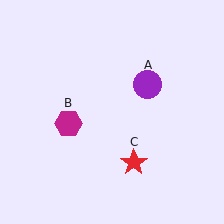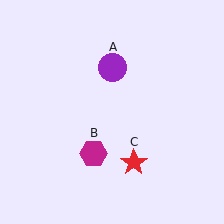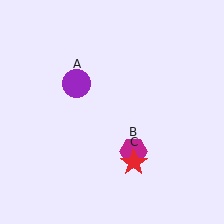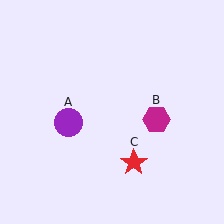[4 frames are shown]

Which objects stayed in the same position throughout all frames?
Red star (object C) remained stationary.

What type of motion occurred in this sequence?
The purple circle (object A), magenta hexagon (object B) rotated counterclockwise around the center of the scene.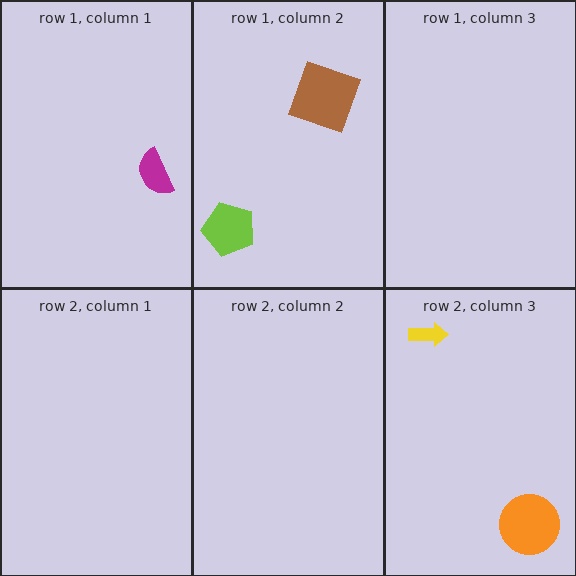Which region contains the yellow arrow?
The row 2, column 3 region.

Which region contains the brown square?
The row 1, column 2 region.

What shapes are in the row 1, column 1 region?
The magenta semicircle.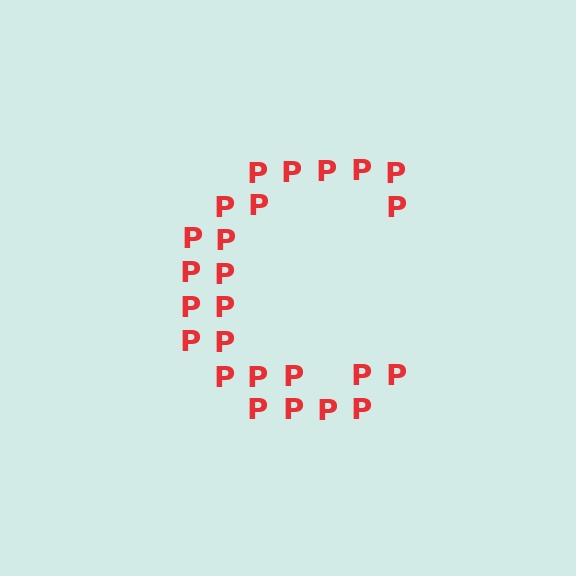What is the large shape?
The large shape is the letter C.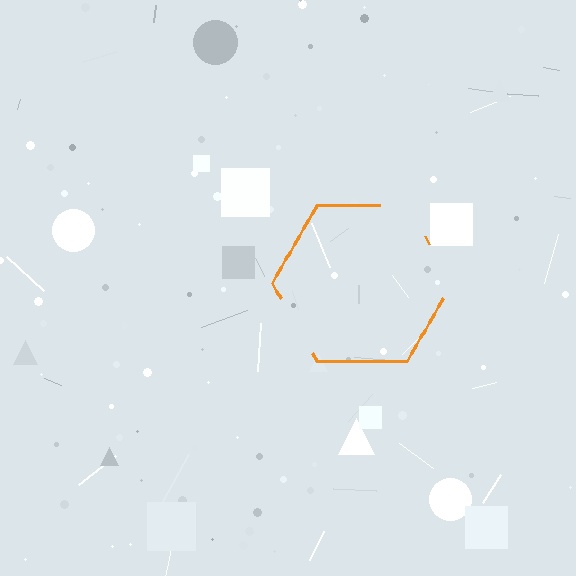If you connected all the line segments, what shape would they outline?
They would outline a hexagon.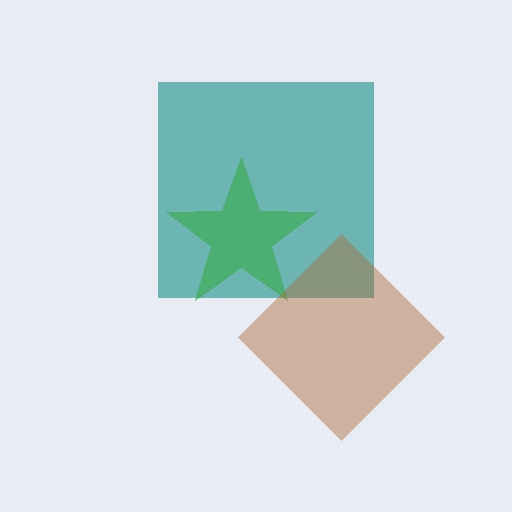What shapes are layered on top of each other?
The layered shapes are: a teal square, a green star, a brown diamond.